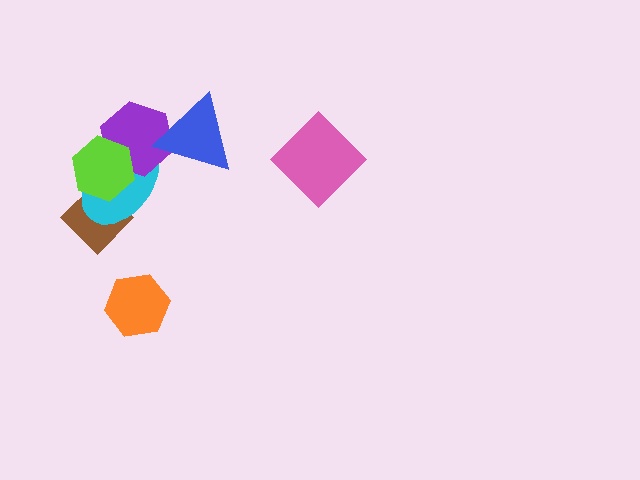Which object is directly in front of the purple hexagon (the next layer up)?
The lime hexagon is directly in front of the purple hexagon.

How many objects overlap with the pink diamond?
0 objects overlap with the pink diamond.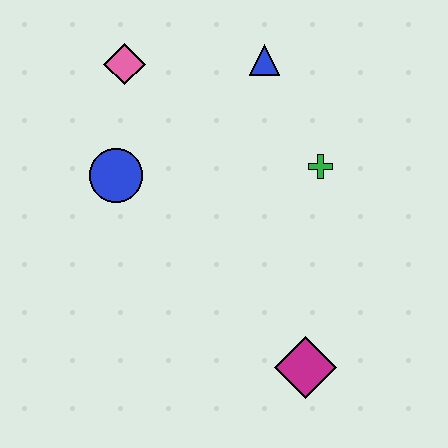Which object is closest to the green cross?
The blue triangle is closest to the green cross.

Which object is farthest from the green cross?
The pink diamond is farthest from the green cross.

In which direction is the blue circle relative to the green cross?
The blue circle is to the left of the green cross.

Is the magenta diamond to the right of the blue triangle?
Yes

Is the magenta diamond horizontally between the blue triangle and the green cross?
Yes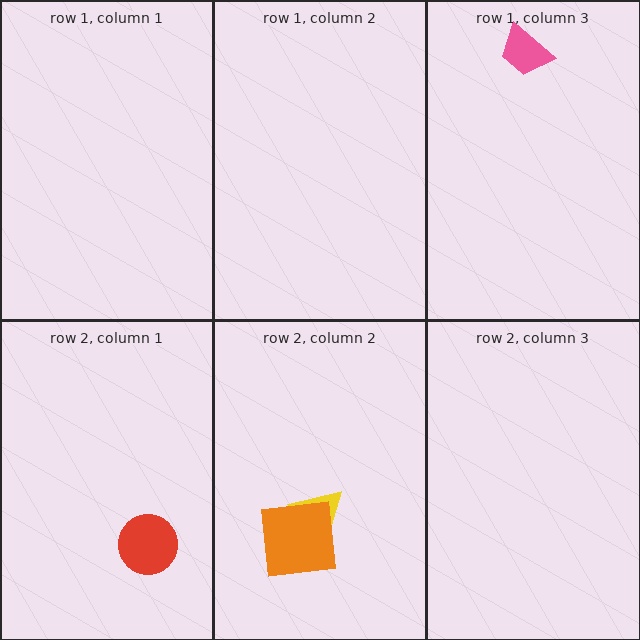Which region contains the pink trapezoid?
The row 1, column 3 region.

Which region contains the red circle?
The row 2, column 1 region.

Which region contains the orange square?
The row 2, column 2 region.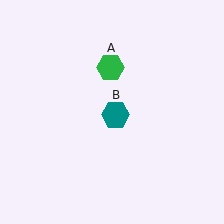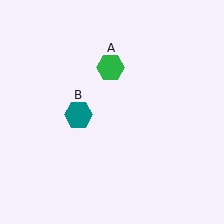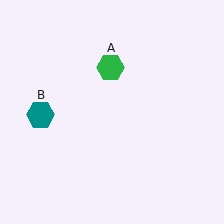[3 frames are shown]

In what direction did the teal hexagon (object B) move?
The teal hexagon (object B) moved left.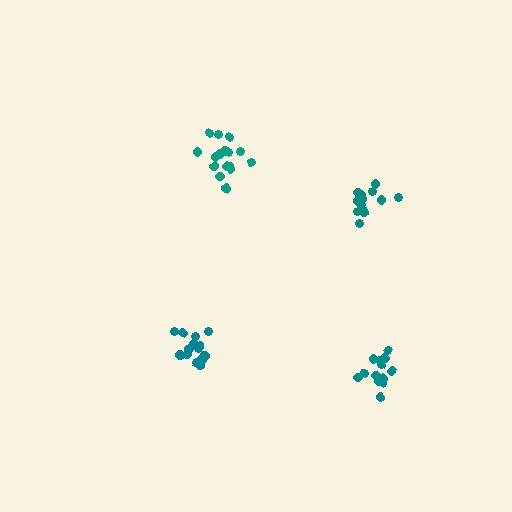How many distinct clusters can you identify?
There are 4 distinct clusters.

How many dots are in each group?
Group 1: 13 dots, Group 2: 14 dots, Group 3: 16 dots, Group 4: 16 dots (59 total).